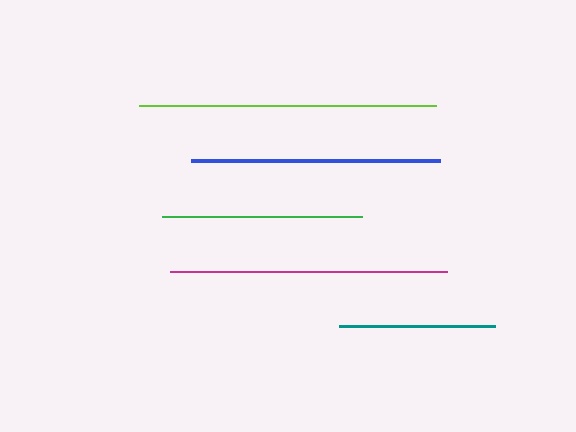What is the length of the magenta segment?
The magenta segment is approximately 277 pixels long.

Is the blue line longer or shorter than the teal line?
The blue line is longer than the teal line.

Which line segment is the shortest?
The teal line is the shortest at approximately 157 pixels.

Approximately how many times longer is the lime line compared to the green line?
The lime line is approximately 1.5 times the length of the green line.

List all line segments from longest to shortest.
From longest to shortest: lime, magenta, blue, green, teal.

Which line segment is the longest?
The lime line is the longest at approximately 297 pixels.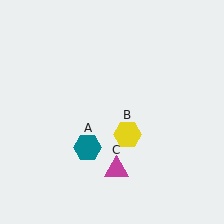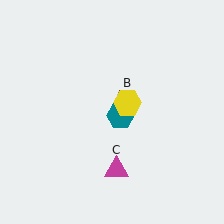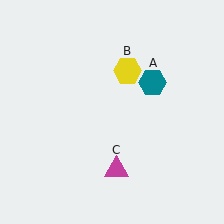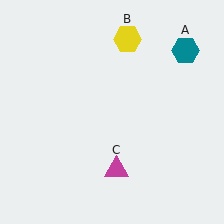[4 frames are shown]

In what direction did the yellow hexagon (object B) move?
The yellow hexagon (object B) moved up.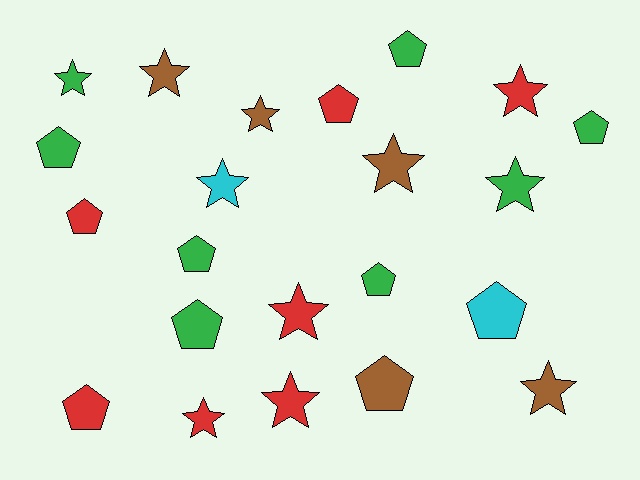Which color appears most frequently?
Green, with 8 objects.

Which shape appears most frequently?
Star, with 11 objects.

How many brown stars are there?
There are 4 brown stars.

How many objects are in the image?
There are 22 objects.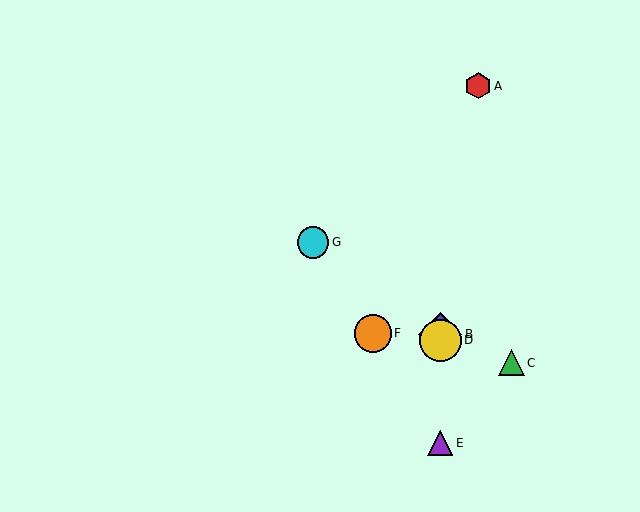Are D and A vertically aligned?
No, D is at x≈440 and A is at x≈478.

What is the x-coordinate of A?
Object A is at x≈478.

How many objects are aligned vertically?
3 objects (B, D, E) are aligned vertically.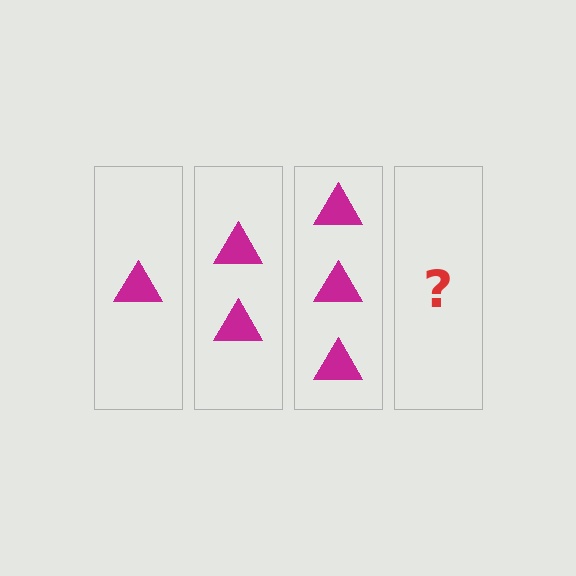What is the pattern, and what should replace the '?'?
The pattern is that each step adds one more triangle. The '?' should be 4 triangles.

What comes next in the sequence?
The next element should be 4 triangles.